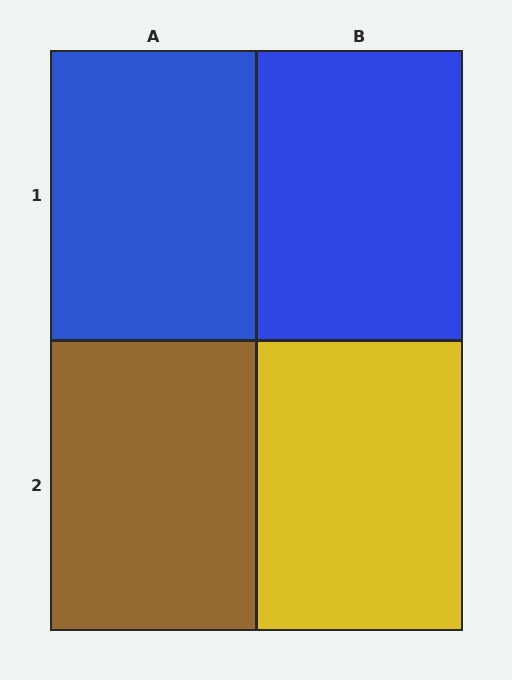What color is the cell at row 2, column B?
Yellow.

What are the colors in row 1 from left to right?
Blue, blue.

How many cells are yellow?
1 cell is yellow.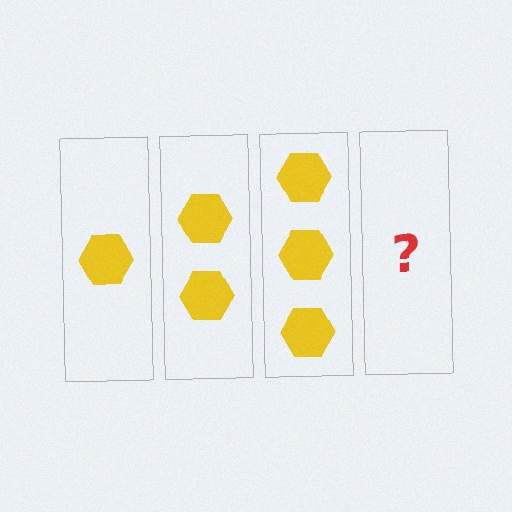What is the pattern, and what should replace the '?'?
The pattern is that each step adds one more hexagon. The '?' should be 4 hexagons.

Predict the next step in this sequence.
The next step is 4 hexagons.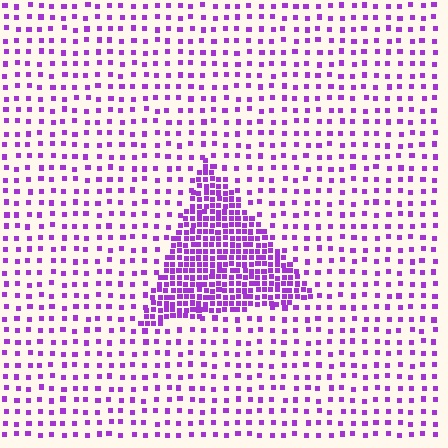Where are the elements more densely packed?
The elements are more densely packed inside the triangle boundary.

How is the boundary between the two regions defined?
The boundary is defined by a change in element density (approximately 3.2x ratio). All elements are the same color, size, and shape.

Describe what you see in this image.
The image contains small purple elements arranged at two different densities. A triangle-shaped region is visible where the elements are more densely packed than the surrounding area.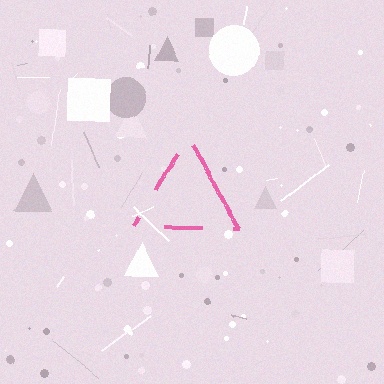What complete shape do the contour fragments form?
The contour fragments form a triangle.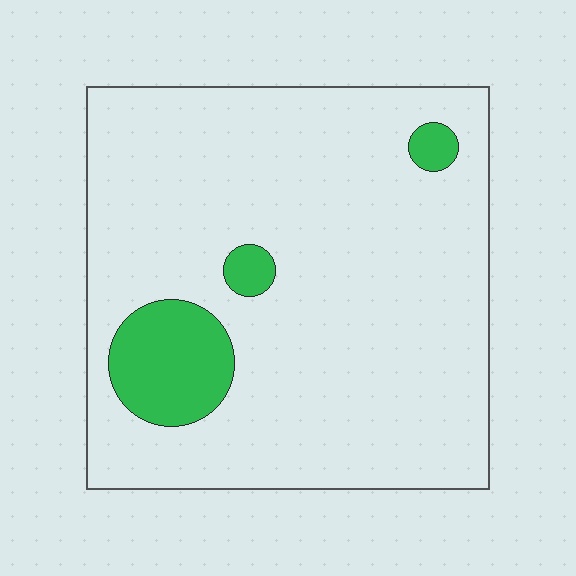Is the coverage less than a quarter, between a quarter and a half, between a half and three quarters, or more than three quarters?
Less than a quarter.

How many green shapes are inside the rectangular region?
3.